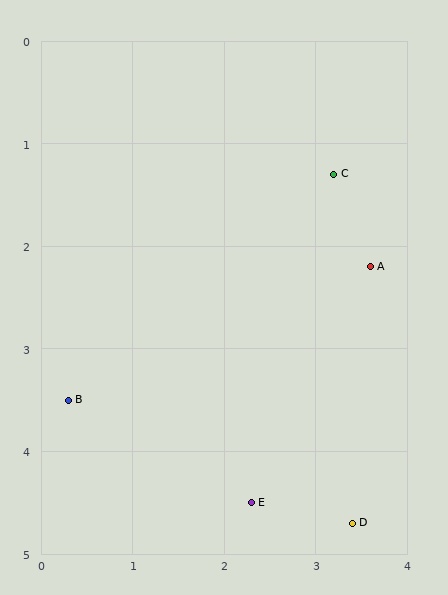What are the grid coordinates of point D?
Point D is at approximately (3.4, 4.7).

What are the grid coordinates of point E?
Point E is at approximately (2.3, 4.5).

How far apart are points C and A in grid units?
Points C and A are about 1.0 grid units apart.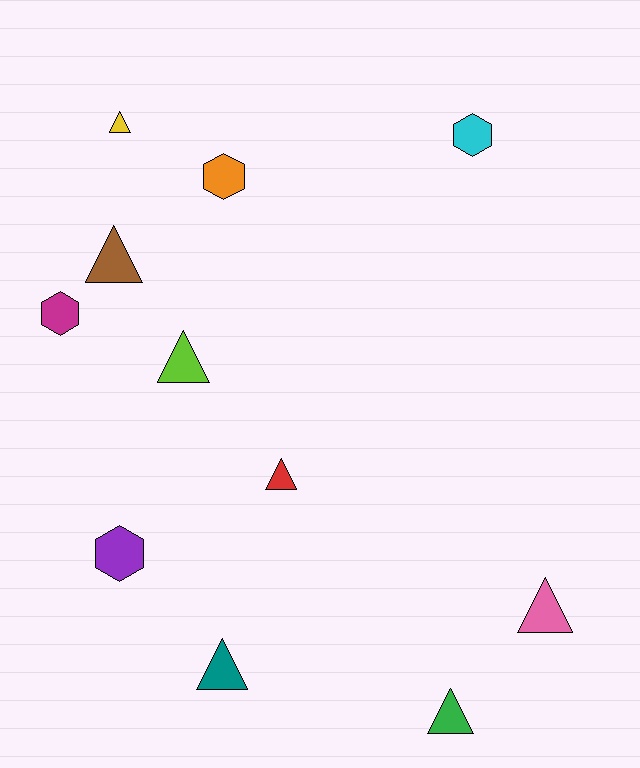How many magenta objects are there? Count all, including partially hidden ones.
There is 1 magenta object.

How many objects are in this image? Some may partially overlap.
There are 11 objects.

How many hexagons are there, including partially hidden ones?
There are 4 hexagons.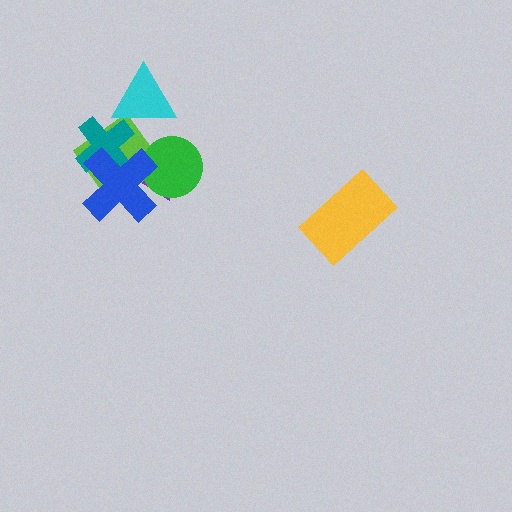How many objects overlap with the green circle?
3 objects overlap with the green circle.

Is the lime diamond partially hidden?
Yes, it is partially covered by another shape.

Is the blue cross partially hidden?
No, no other shape covers it.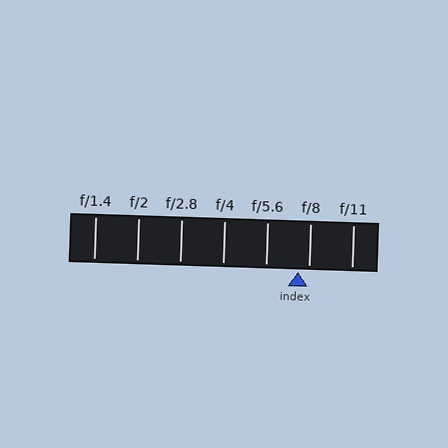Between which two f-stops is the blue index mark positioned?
The index mark is between f/5.6 and f/8.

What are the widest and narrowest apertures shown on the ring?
The widest aperture shown is f/1.4 and the narrowest is f/11.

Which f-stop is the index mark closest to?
The index mark is closest to f/8.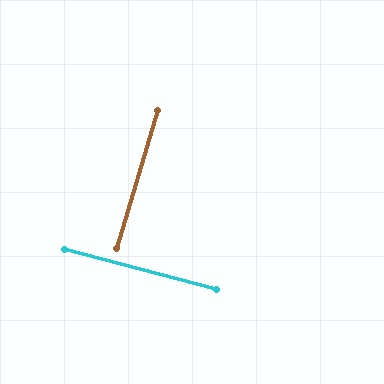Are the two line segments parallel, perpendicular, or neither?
Perpendicular — they meet at approximately 88°.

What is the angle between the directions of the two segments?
Approximately 88 degrees.